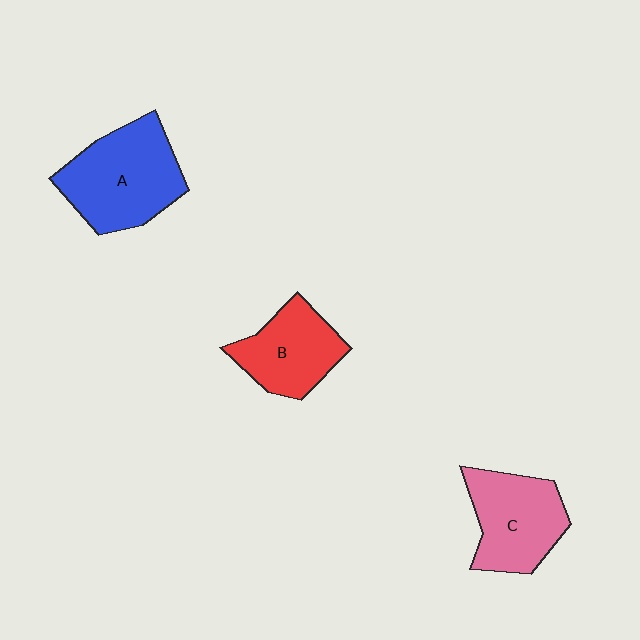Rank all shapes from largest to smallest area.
From largest to smallest: A (blue), C (pink), B (red).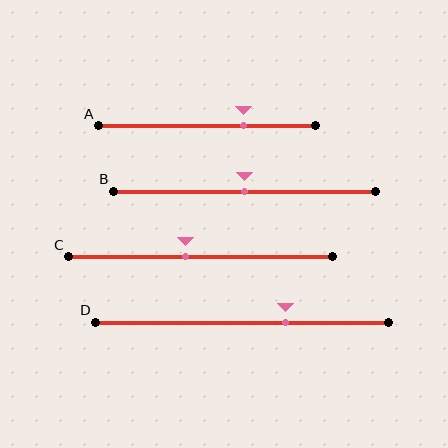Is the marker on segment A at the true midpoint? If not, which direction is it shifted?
No, the marker on segment A is shifted to the right by about 17% of the segment length.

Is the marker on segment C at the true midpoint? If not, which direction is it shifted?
No, the marker on segment C is shifted to the left by about 6% of the segment length.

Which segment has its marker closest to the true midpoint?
Segment B has its marker closest to the true midpoint.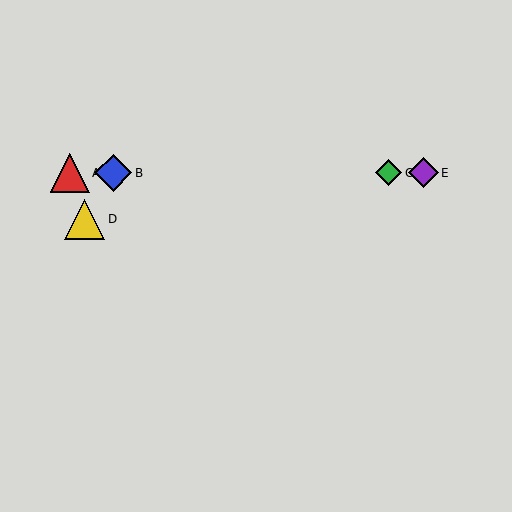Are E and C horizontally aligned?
Yes, both are at y≈173.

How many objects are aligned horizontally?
4 objects (A, B, C, E) are aligned horizontally.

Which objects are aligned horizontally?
Objects A, B, C, E are aligned horizontally.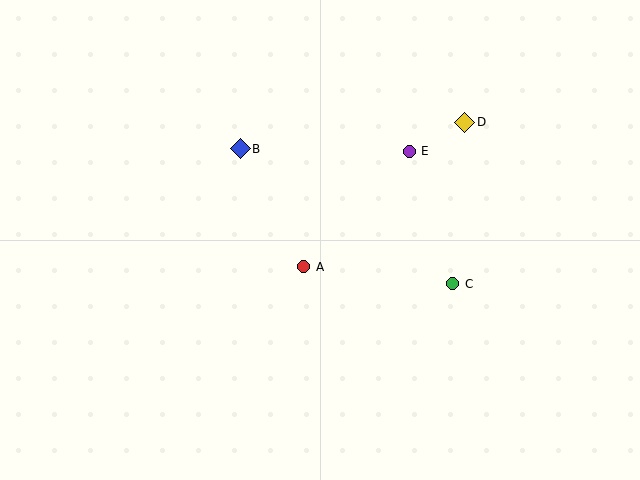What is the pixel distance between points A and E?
The distance between A and E is 156 pixels.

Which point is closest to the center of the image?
Point A at (304, 267) is closest to the center.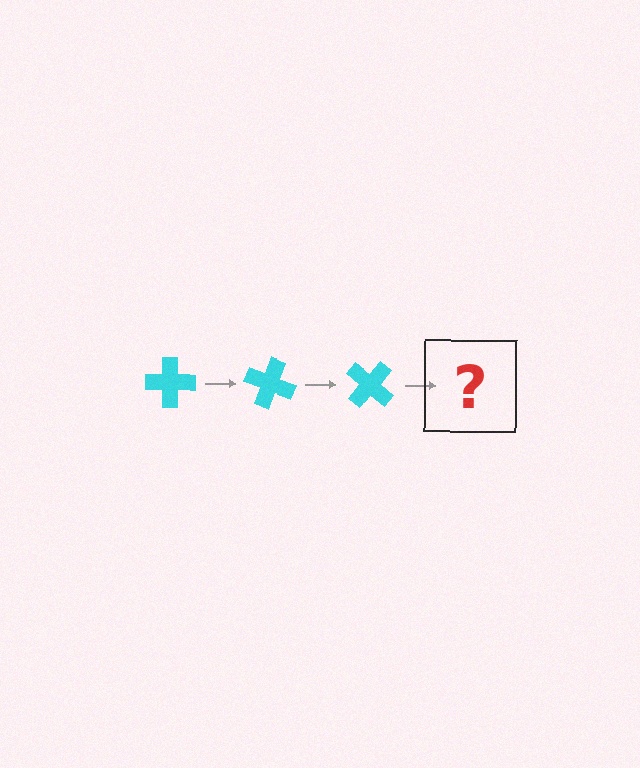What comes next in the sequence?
The next element should be a cyan cross rotated 60 degrees.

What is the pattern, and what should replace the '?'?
The pattern is that the cross rotates 20 degrees each step. The '?' should be a cyan cross rotated 60 degrees.